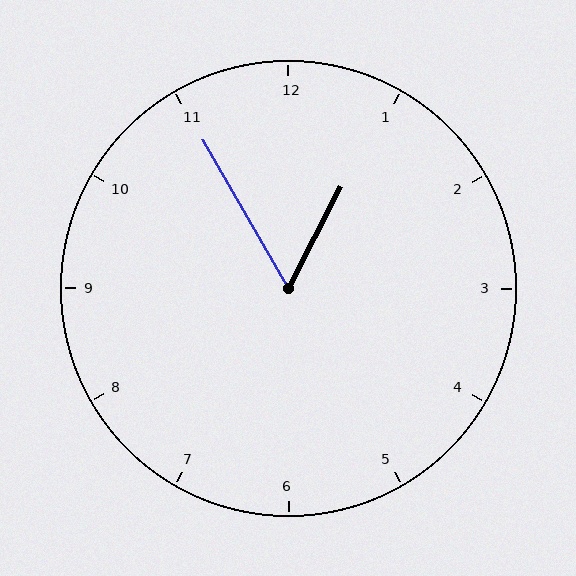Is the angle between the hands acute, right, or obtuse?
It is acute.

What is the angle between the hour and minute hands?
Approximately 58 degrees.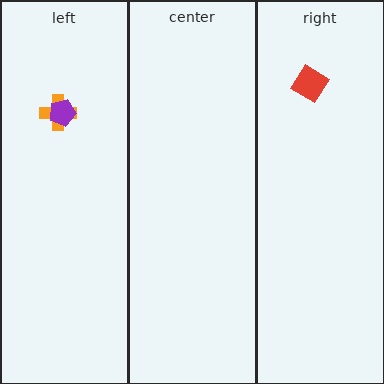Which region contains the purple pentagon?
The left region.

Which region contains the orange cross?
The left region.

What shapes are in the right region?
The red diamond.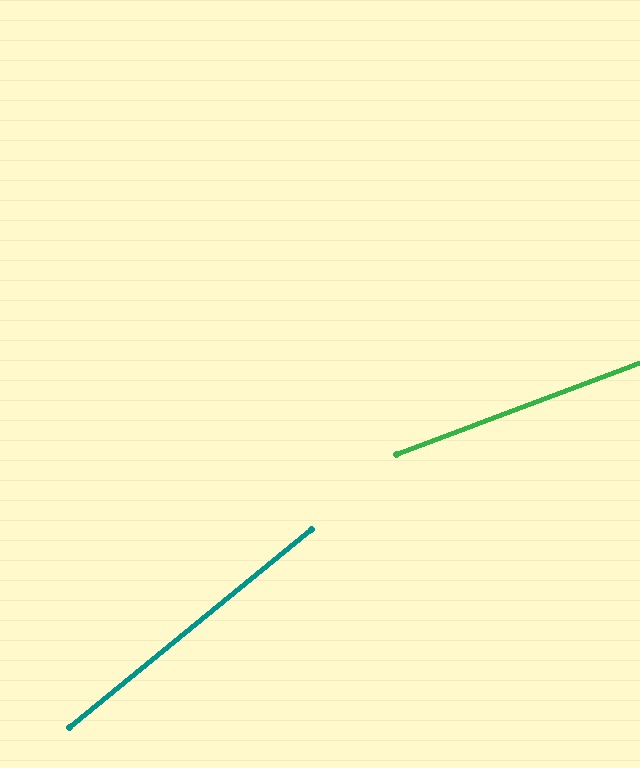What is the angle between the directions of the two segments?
Approximately 19 degrees.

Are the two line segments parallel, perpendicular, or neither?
Neither parallel nor perpendicular — they differ by about 19°.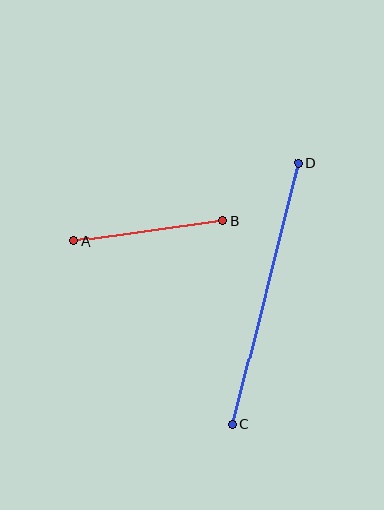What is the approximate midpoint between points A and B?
The midpoint is at approximately (148, 231) pixels.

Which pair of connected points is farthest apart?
Points C and D are farthest apart.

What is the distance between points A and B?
The distance is approximately 150 pixels.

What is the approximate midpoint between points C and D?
The midpoint is at approximately (265, 293) pixels.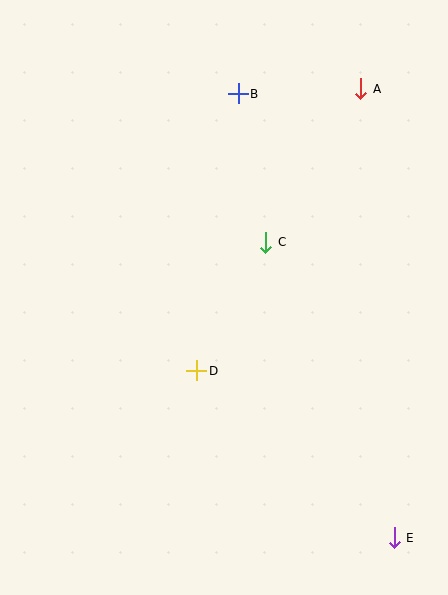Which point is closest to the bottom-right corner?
Point E is closest to the bottom-right corner.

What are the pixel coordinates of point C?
Point C is at (266, 242).